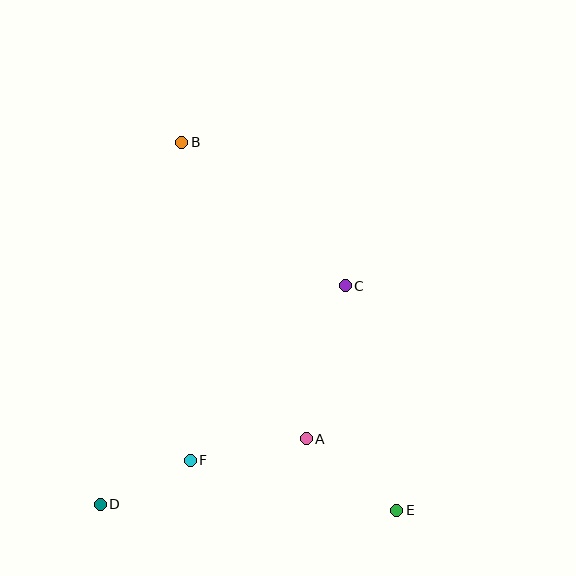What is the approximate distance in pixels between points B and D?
The distance between B and D is approximately 371 pixels.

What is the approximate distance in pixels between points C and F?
The distance between C and F is approximately 234 pixels.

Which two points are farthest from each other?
Points B and E are farthest from each other.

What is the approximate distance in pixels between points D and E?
The distance between D and E is approximately 296 pixels.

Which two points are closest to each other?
Points D and F are closest to each other.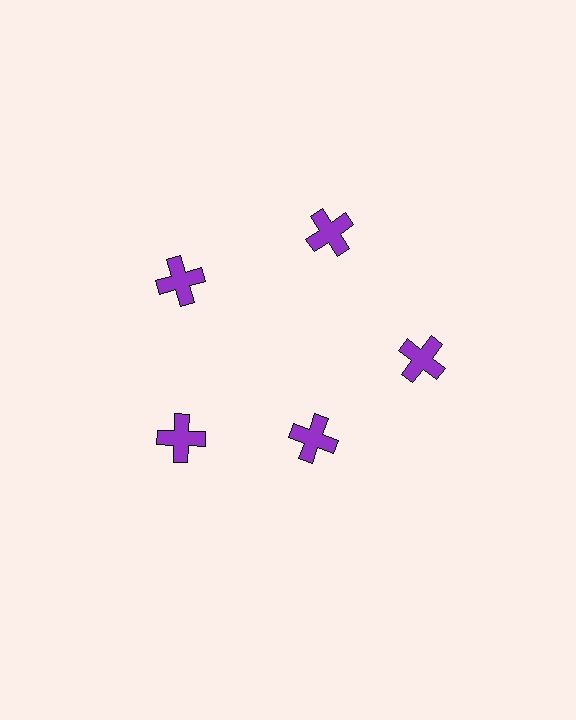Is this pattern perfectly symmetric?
No. The 5 purple crosses are arranged in a ring, but one element near the 5 o'clock position is pulled inward toward the center, breaking the 5-fold rotational symmetry.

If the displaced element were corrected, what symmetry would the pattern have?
It would have 5-fold rotational symmetry — the pattern would map onto itself every 72 degrees.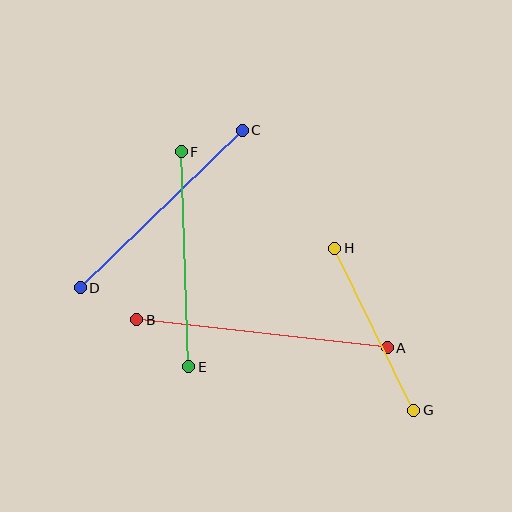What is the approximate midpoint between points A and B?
The midpoint is at approximately (262, 334) pixels.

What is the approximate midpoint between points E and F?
The midpoint is at approximately (185, 259) pixels.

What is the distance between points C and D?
The distance is approximately 226 pixels.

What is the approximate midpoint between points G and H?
The midpoint is at approximately (374, 329) pixels.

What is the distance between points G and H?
The distance is approximately 180 pixels.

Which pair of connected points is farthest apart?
Points A and B are farthest apart.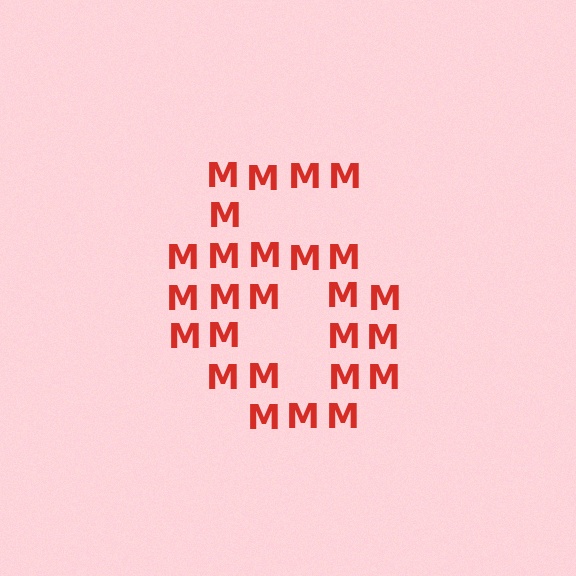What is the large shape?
The large shape is the digit 6.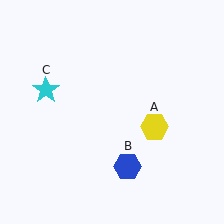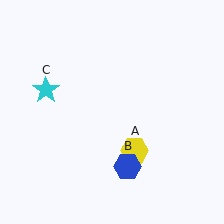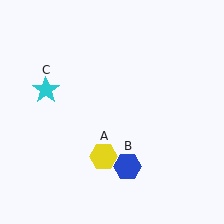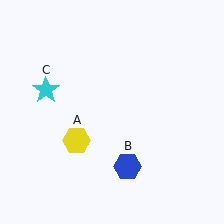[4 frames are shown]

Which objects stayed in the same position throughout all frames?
Blue hexagon (object B) and cyan star (object C) remained stationary.